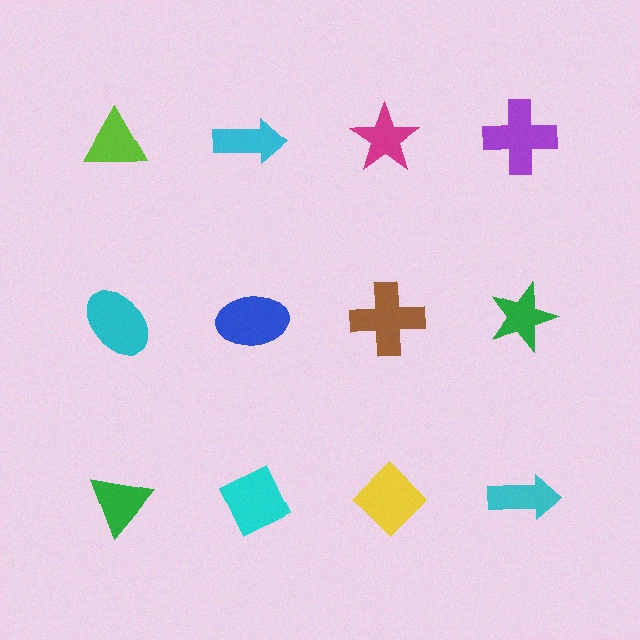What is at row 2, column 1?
A cyan ellipse.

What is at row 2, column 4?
A green star.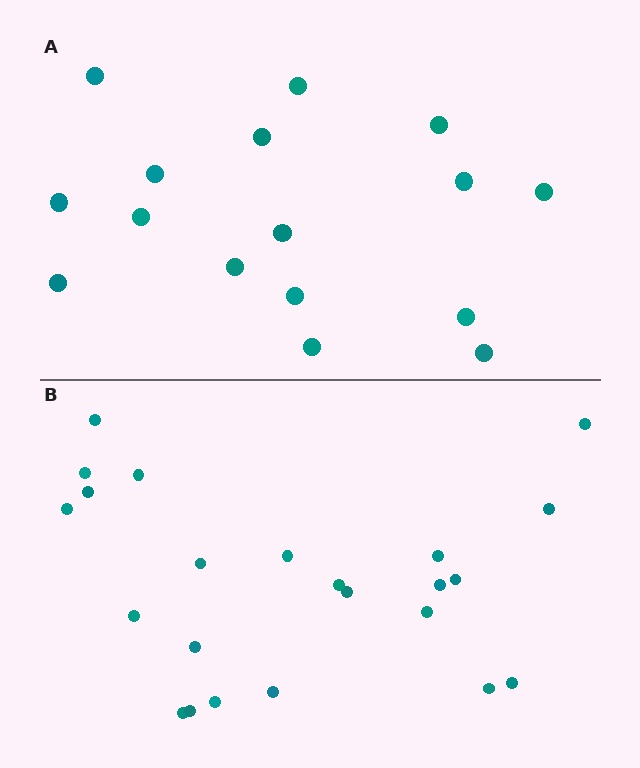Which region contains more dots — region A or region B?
Region B (the bottom region) has more dots.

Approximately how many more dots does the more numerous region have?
Region B has roughly 8 or so more dots than region A.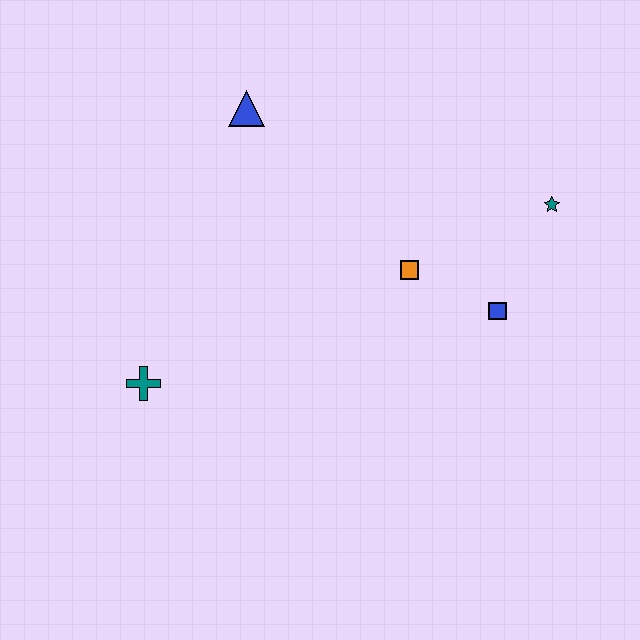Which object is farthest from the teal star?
The teal cross is farthest from the teal star.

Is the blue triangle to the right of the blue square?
No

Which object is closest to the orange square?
The blue square is closest to the orange square.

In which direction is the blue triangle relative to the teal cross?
The blue triangle is above the teal cross.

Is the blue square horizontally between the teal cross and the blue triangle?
No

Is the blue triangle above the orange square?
Yes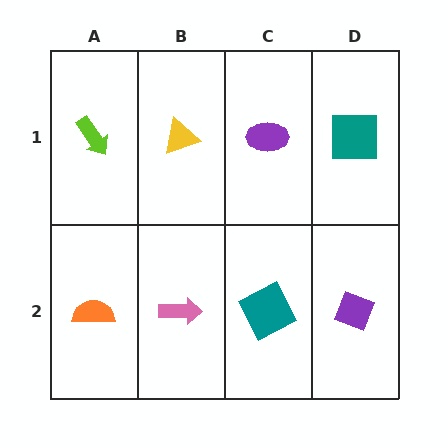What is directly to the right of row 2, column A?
A pink arrow.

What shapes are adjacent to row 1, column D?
A purple diamond (row 2, column D), a purple ellipse (row 1, column C).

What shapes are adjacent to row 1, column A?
An orange semicircle (row 2, column A), a yellow triangle (row 1, column B).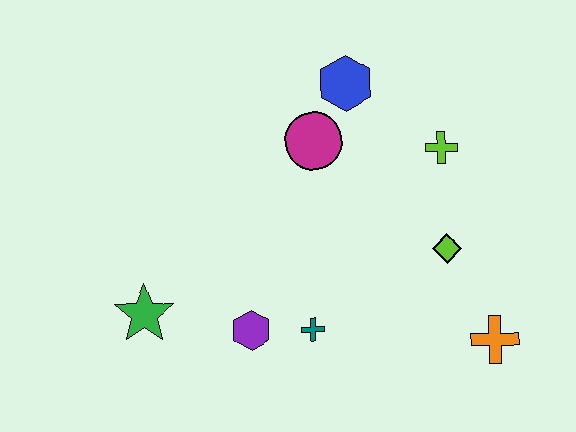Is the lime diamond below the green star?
No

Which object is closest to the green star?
The purple hexagon is closest to the green star.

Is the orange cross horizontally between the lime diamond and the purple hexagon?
No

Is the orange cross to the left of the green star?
No